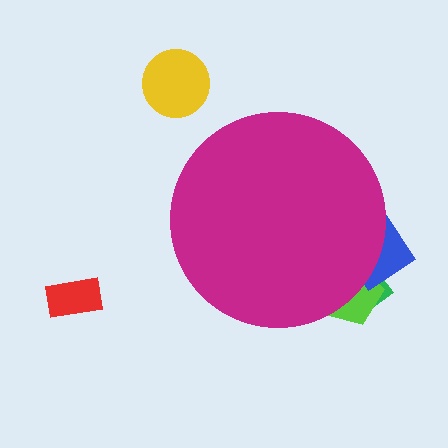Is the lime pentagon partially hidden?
Yes, the lime pentagon is partially hidden behind the magenta circle.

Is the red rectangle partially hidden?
No, the red rectangle is fully visible.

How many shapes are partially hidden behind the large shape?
3 shapes are partially hidden.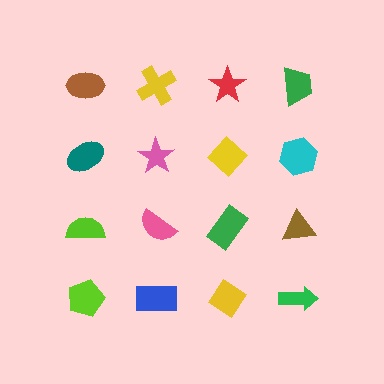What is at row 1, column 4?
A green trapezoid.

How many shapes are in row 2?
4 shapes.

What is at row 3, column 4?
A brown triangle.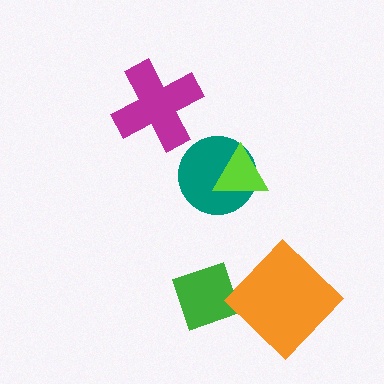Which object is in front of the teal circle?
The lime triangle is in front of the teal circle.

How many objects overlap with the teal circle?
1 object overlaps with the teal circle.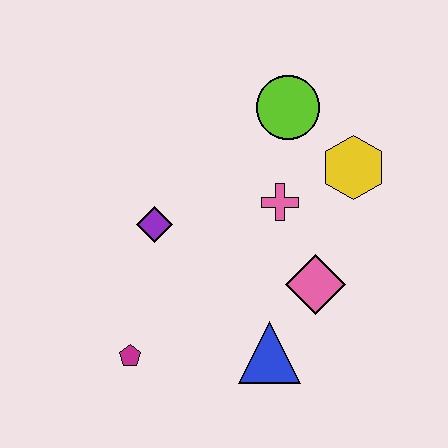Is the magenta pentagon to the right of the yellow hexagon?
No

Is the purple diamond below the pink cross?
Yes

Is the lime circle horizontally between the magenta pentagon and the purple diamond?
No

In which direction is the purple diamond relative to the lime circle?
The purple diamond is to the left of the lime circle.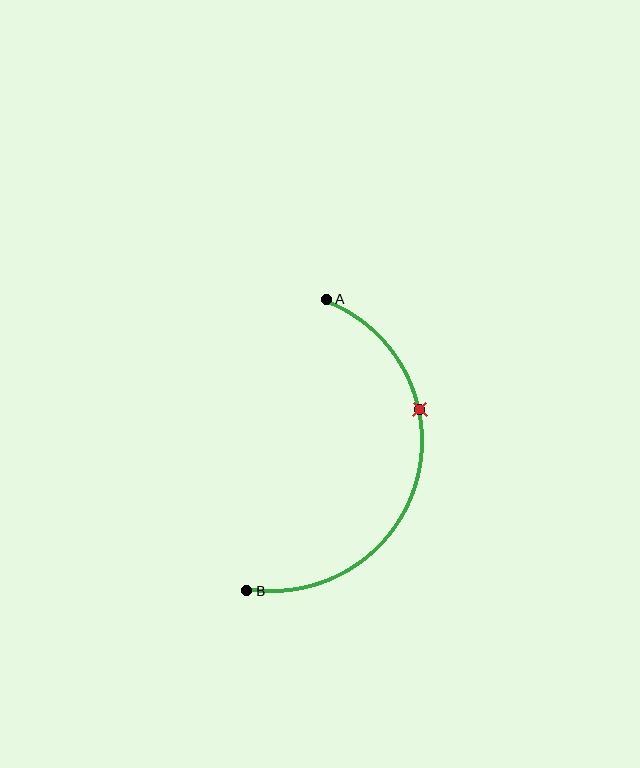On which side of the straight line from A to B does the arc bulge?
The arc bulges to the right of the straight line connecting A and B.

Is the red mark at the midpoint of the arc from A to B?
No. The red mark lies on the arc but is closer to endpoint A. The arc midpoint would be at the point on the curve equidistant along the arc from both A and B.